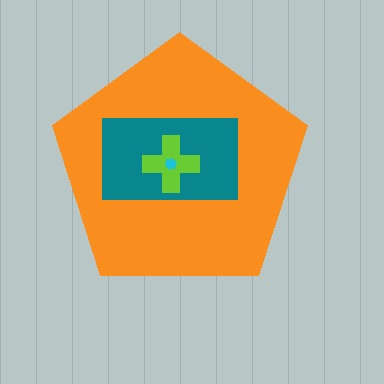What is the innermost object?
The cyan hexagon.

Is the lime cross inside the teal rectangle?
Yes.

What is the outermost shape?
The orange pentagon.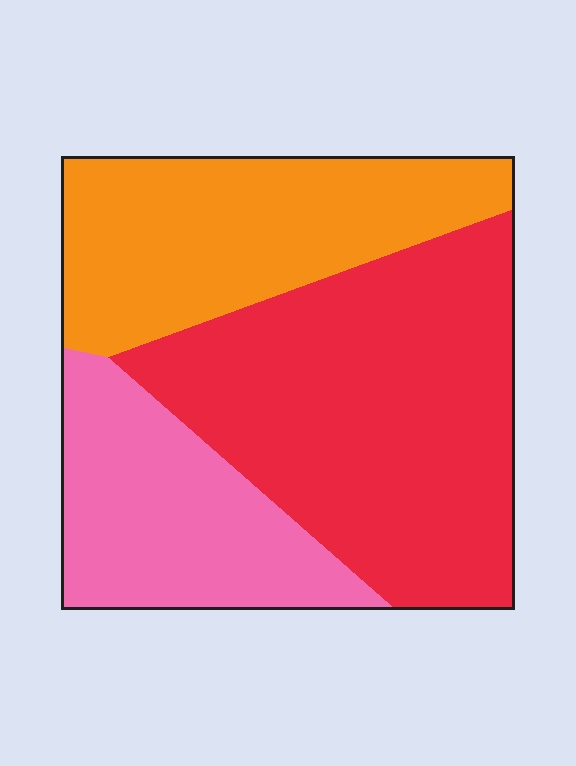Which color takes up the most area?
Red, at roughly 45%.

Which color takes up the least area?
Pink, at roughly 25%.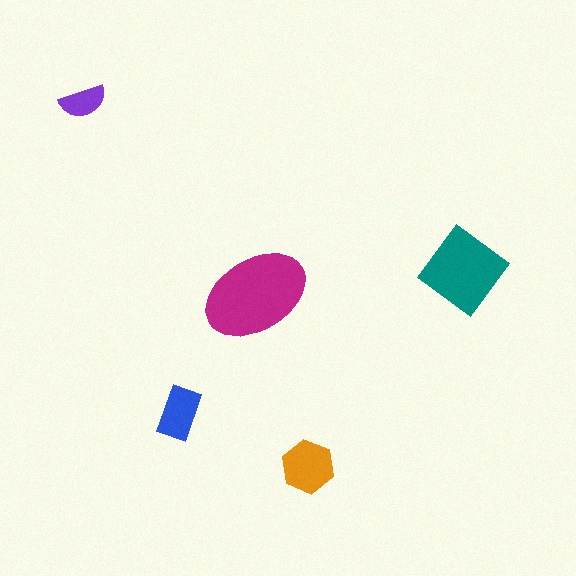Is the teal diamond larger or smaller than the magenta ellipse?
Smaller.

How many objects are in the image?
There are 5 objects in the image.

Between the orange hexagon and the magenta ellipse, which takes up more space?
The magenta ellipse.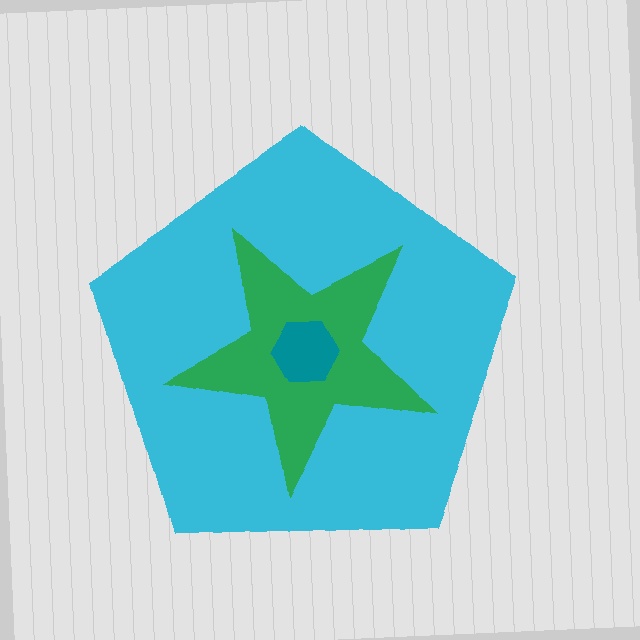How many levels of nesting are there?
3.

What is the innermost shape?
The teal hexagon.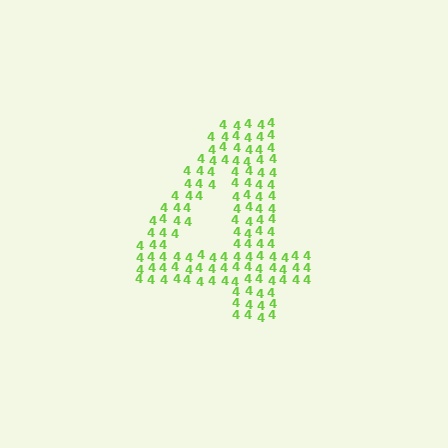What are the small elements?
The small elements are digit 4's.